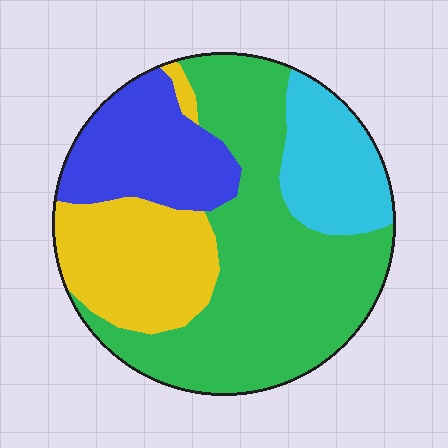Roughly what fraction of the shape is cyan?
Cyan covers roughly 15% of the shape.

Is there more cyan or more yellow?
Yellow.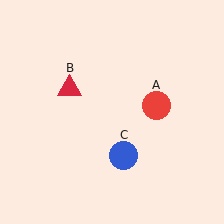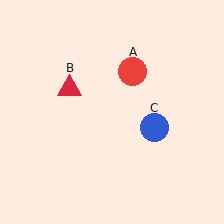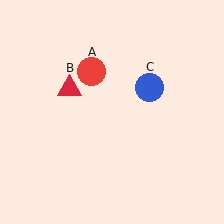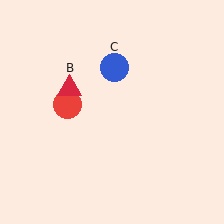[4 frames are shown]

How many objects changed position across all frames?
2 objects changed position: red circle (object A), blue circle (object C).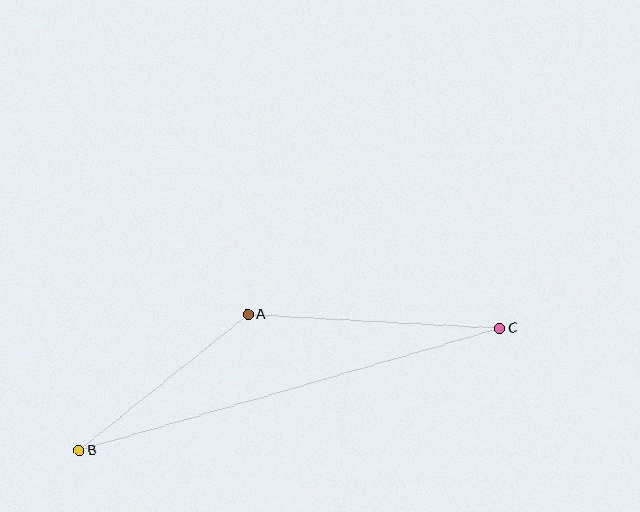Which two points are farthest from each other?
Points B and C are farthest from each other.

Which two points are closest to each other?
Points A and B are closest to each other.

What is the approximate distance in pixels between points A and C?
The distance between A and C is approximately 253 pixels.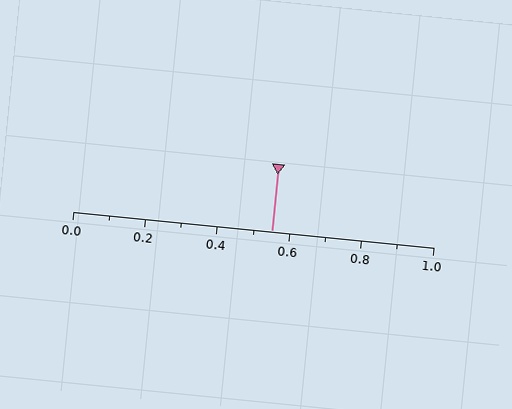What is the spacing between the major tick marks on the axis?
The major ticks are spaced 0.2 apart.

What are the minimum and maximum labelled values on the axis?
The axis runs from 0.0 to 1.0.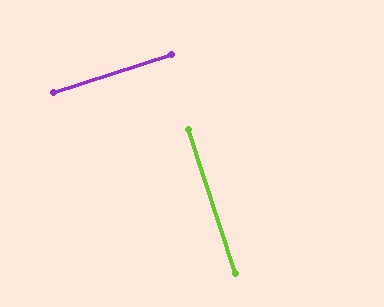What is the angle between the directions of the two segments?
Approximately 90 degrees.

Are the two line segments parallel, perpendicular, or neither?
Perpendicular — they meet at approximately 90°.